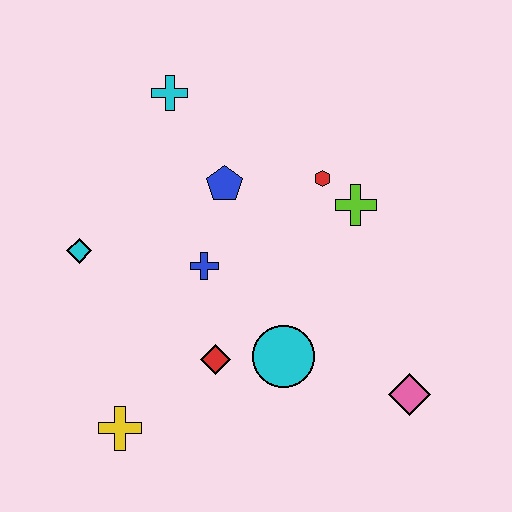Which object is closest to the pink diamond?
The cyan circle is closest to the pink diamond.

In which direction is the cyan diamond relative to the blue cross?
The cyan diamond is to the left of the blue cross.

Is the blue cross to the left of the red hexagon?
Yes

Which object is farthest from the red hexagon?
The yellow cross is farthest from the red hexagon.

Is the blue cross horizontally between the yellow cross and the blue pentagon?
Yes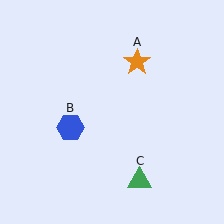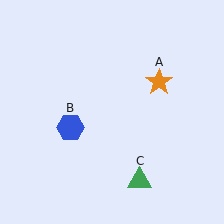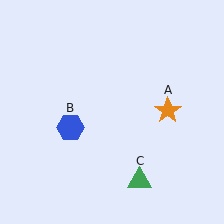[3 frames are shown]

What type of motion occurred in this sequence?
The orange star (object A) rotated clockwise around the center of the scene.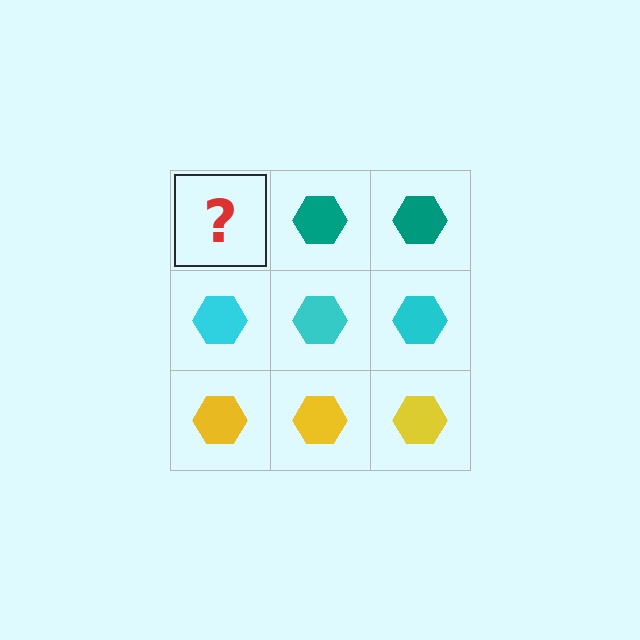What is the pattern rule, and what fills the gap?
The rule is that each row has a consistent color. The gap should be filled with a teal hexagon.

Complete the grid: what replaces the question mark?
The question mark should be replaced with a teal hexagon.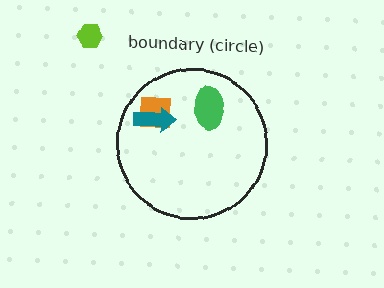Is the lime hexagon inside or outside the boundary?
Outside.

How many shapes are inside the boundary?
3 inside, 1 outside.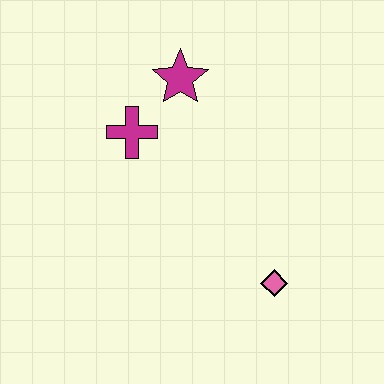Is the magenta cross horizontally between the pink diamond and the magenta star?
No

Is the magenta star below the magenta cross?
No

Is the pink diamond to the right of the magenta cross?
Yes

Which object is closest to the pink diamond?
The magenta cross is closest to the pink diamond.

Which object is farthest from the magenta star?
The pink diamond is farthest from the magenta star.